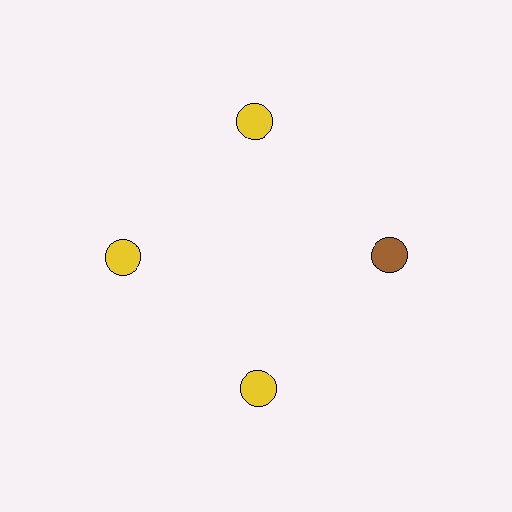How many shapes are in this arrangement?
There are 4 shapes arranged in a ring pattern.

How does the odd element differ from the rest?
It has a different color: brown instead of yellow.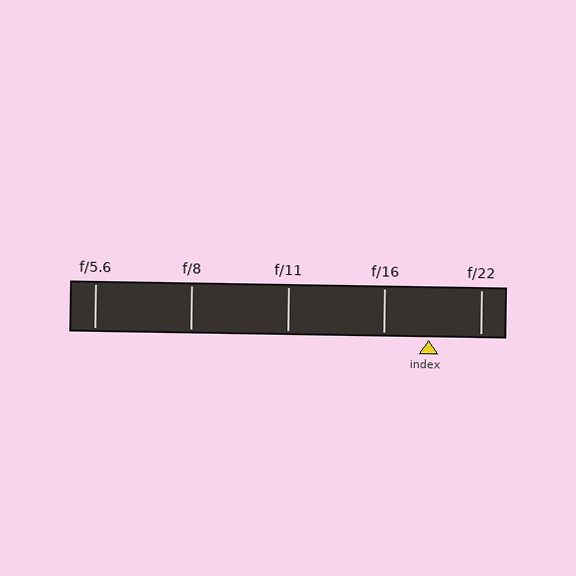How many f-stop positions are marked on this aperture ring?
There are 5 f-stop positions marked.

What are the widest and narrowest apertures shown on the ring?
The widest aperture shown is f/5.6 and the narrowest is f/22.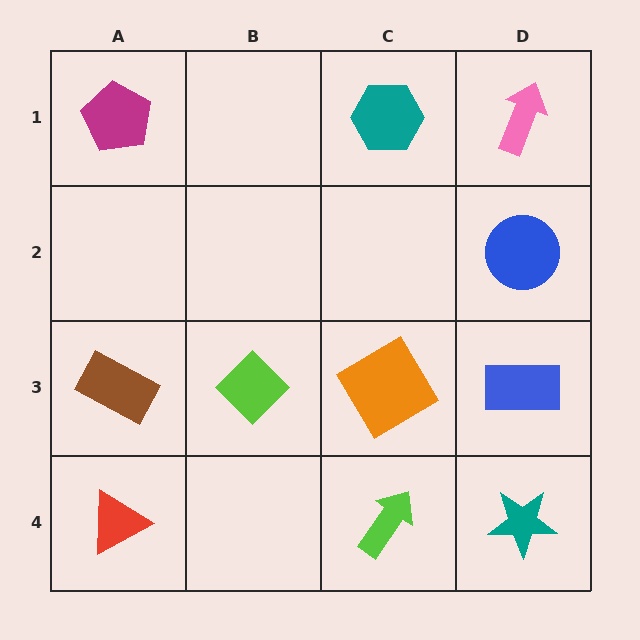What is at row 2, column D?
A blue circle.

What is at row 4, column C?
A lime arrow.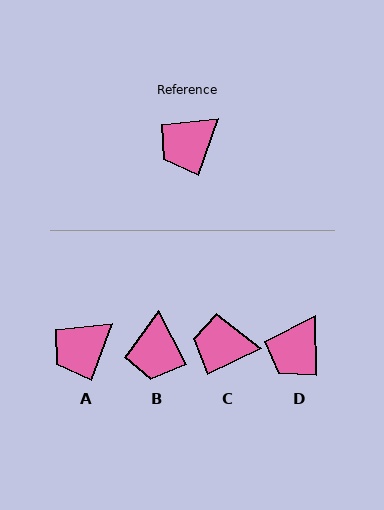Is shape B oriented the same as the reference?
No, it is off by about 47 degrees.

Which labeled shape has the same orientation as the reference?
A.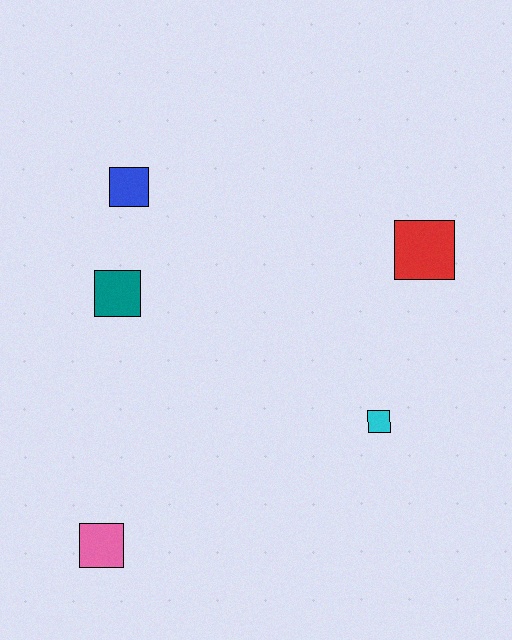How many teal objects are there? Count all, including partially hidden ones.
There is 1 teal object.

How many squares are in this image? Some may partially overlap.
There are 5 squares.